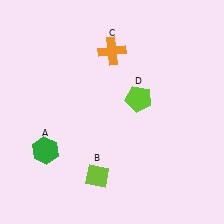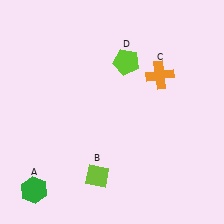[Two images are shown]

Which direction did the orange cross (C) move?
The orange cross (C) moved right.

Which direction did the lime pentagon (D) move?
The lime pentagon (D) moved up.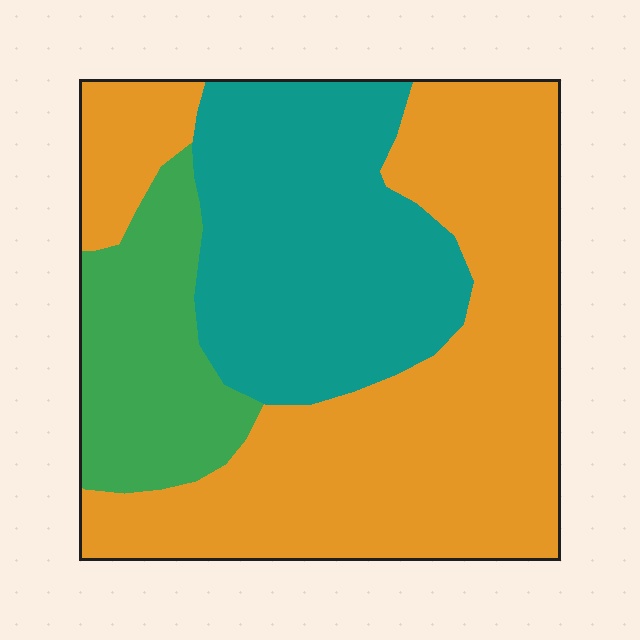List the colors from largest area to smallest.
From largest to smallest: orange, teal, green.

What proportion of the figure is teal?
Teal takes up about one third (1/3) of the figure.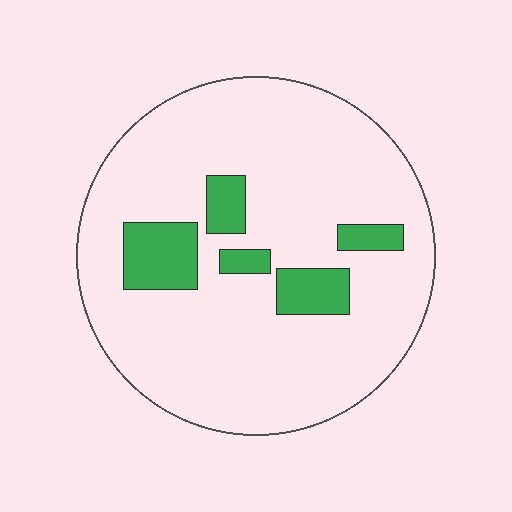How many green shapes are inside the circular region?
5.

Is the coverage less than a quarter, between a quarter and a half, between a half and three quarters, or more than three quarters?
Less than a quarter.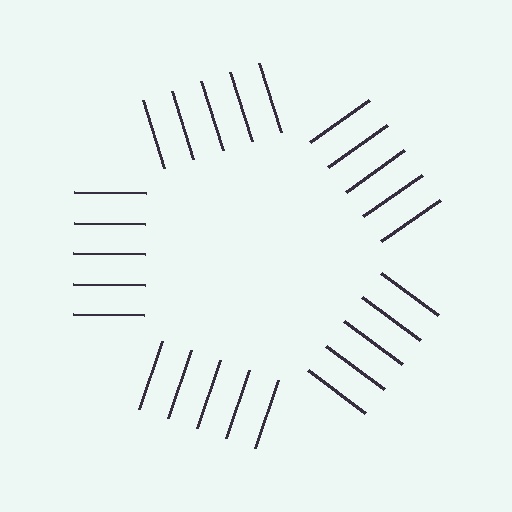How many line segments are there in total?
25 — 5 along each of the 5 edges.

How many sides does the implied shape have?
5 sides — the line-ends trace a pentagon.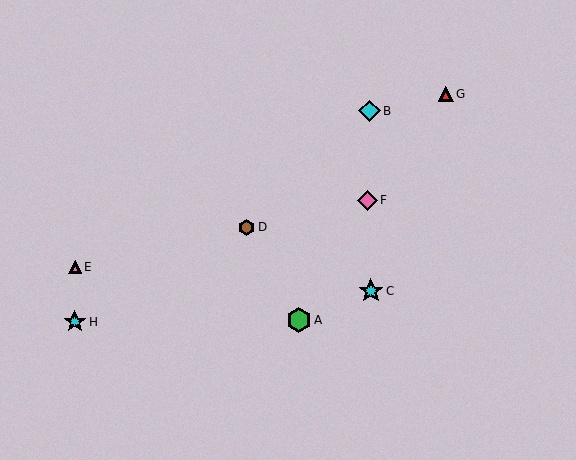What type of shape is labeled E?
Shape E is a pink triangle.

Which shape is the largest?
The green hexagon (labeled A) is the largest.